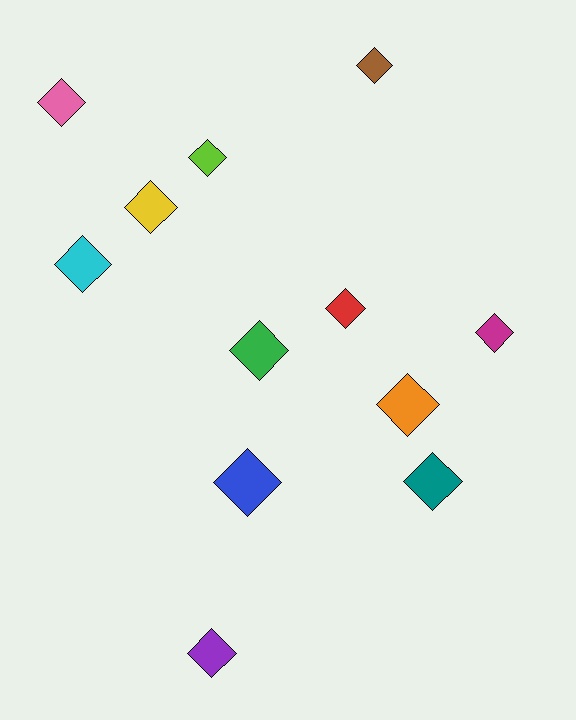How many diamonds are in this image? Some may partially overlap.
There are 12 diamonds.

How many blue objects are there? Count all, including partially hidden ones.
There is 1 blue object.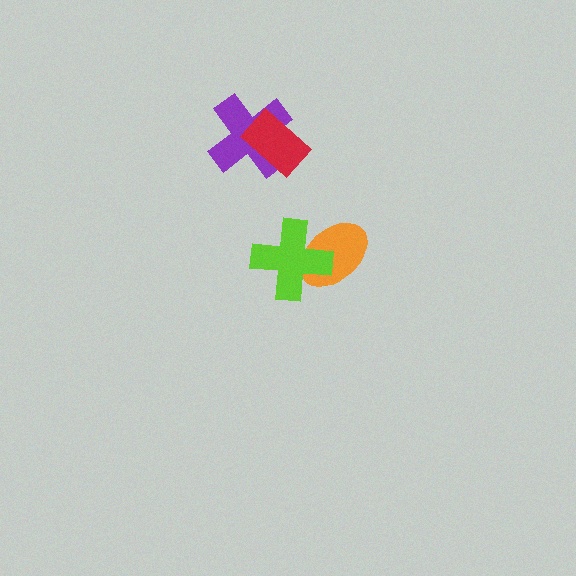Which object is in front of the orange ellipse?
The lime cross is in front of the orange ellipse.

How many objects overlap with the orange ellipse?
1 object overlaps with the orange ellipse.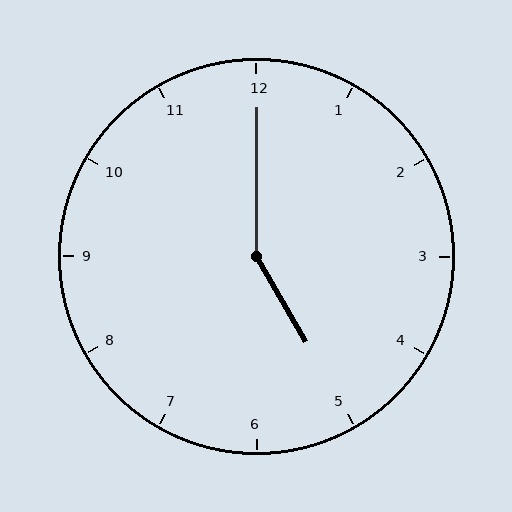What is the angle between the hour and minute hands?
Approximately 150 degrees.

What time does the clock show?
5:00.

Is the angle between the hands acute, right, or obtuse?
It is obtuse.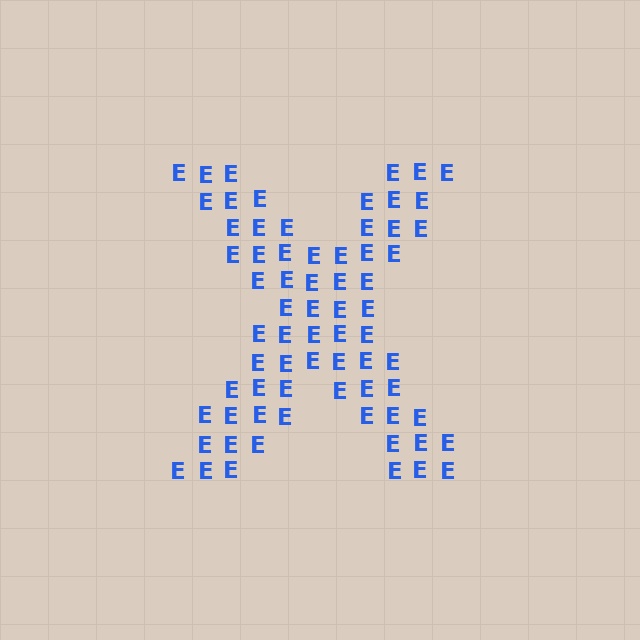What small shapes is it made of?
It is made of small letter E's.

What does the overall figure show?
The overall figure shows the letter X.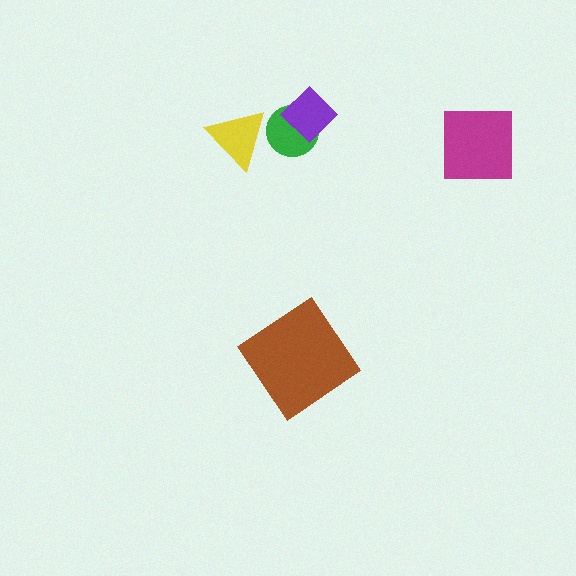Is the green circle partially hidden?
Yes, it is partially covered by another shape.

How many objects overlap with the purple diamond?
1 object overlaps with the purple diamond.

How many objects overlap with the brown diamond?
0 objects overlap with the brown diamond.